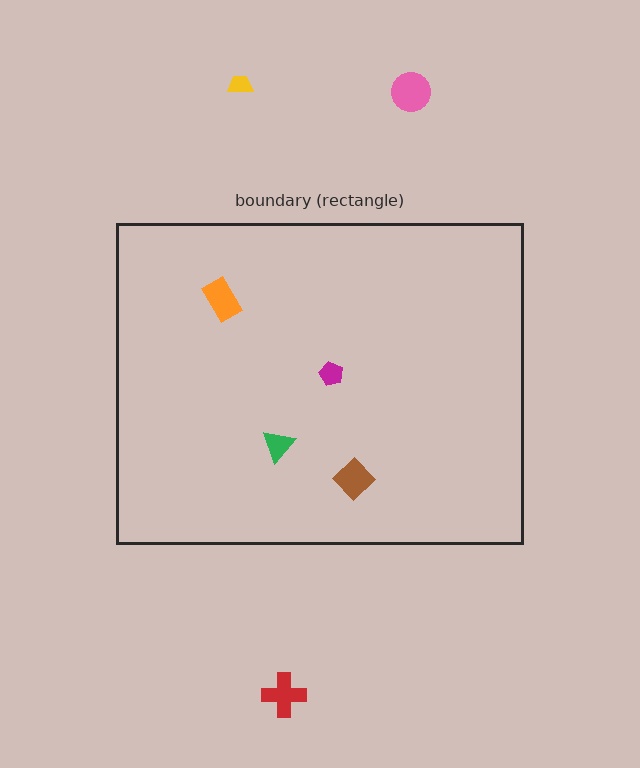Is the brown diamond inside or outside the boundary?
Inside.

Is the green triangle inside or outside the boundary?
Inside.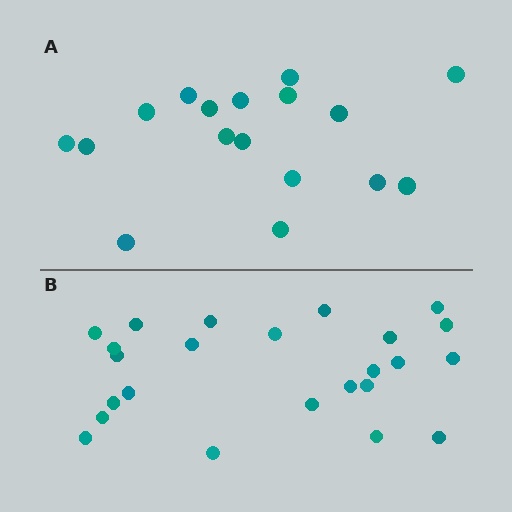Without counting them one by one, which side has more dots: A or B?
Region B (the bottom region) has more dots.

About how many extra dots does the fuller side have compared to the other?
Region B has roughly 8 or so more dots than region A.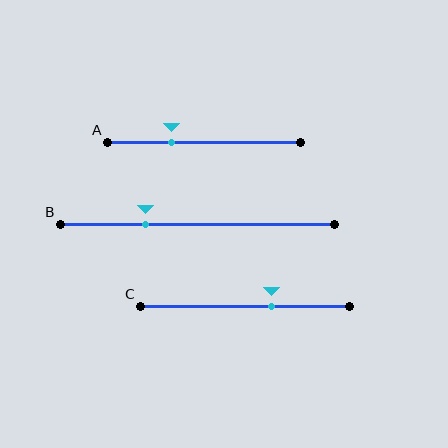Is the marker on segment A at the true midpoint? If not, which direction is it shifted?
No, the marker on segment A is shifted to the left by about 17% of the segment length.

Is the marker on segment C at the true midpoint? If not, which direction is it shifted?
No, the marker on segment C is shifted to the right by about 13% of the segment length.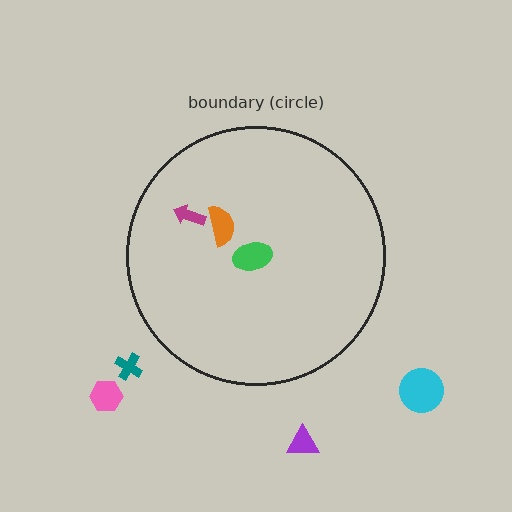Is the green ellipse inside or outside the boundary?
Inside.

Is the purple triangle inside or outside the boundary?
Outside.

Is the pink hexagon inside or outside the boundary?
Outside.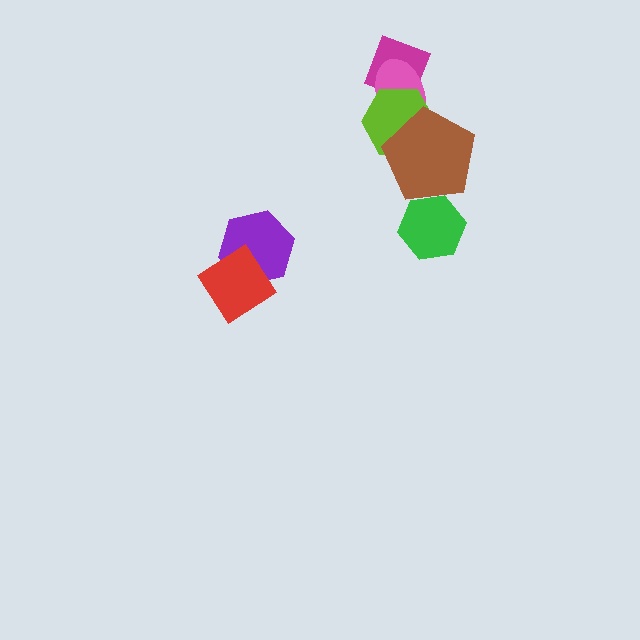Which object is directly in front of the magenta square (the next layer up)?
The pink ellipse is directly in front of the magenta square.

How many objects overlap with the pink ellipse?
3 objects overlap with the pink ellipse.